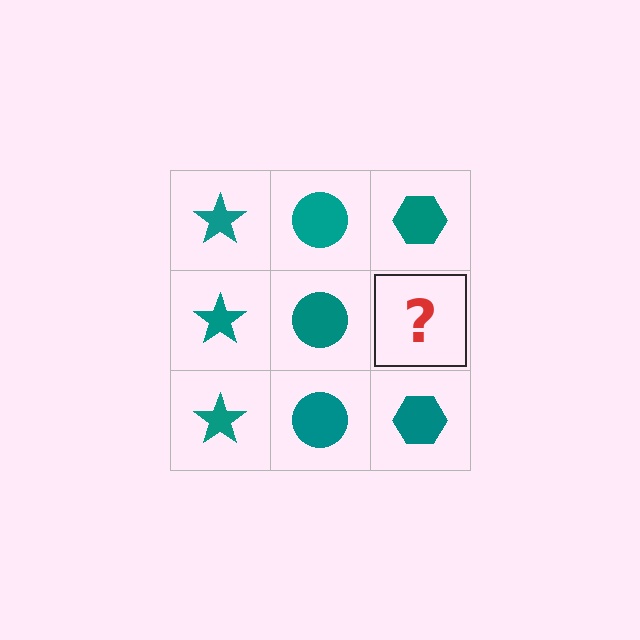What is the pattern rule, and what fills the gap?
The rule is that each column has a consistent shape. The gap should be filled with a teal hexagon.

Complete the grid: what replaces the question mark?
The question mark should be replaced with a teal hexagon.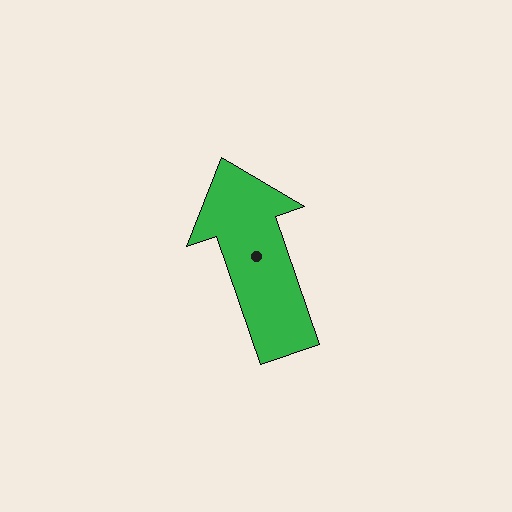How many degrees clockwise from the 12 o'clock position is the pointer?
Approximately 341 degrees.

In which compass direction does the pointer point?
North.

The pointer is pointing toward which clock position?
Roughly 11 o'clock.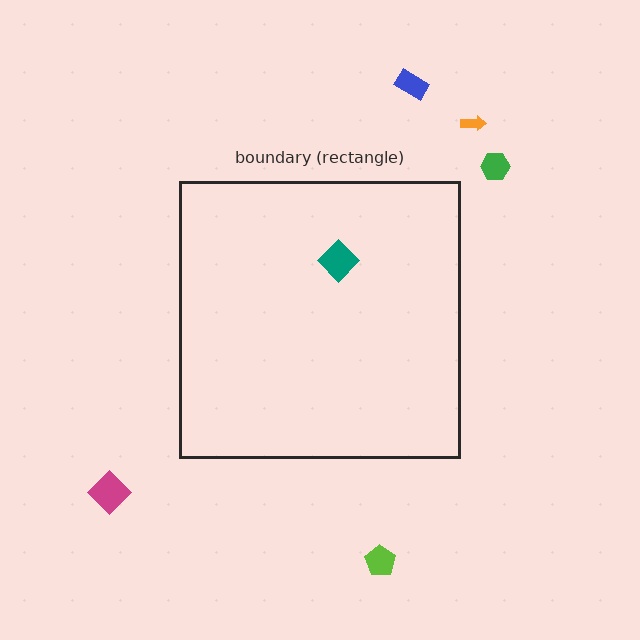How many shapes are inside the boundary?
1 inside, 5 outside.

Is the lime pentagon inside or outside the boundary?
Outside.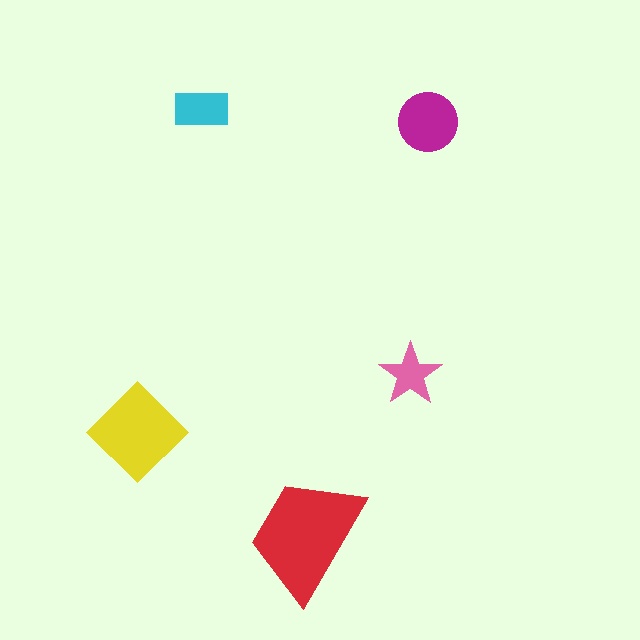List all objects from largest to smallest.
The red trapezoid, the yellow diamond, the magenta circle, the cyan rectangle, the pink star.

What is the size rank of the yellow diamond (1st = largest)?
2nd.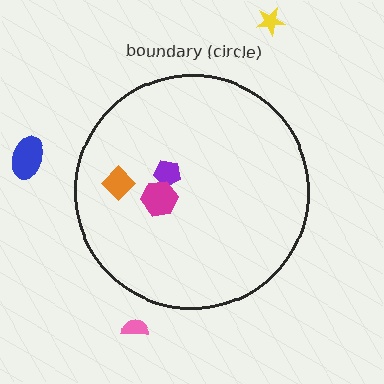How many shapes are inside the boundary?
3 inside, 3 outside.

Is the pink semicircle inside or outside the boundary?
Outside.